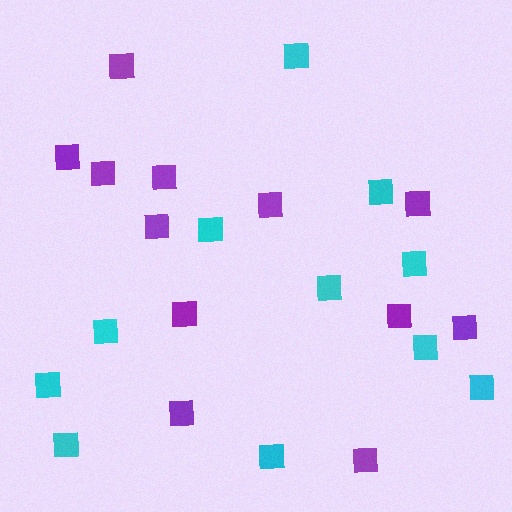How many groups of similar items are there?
There are 2 groups: one group of cyan squares (11) and one group of purple squares (12).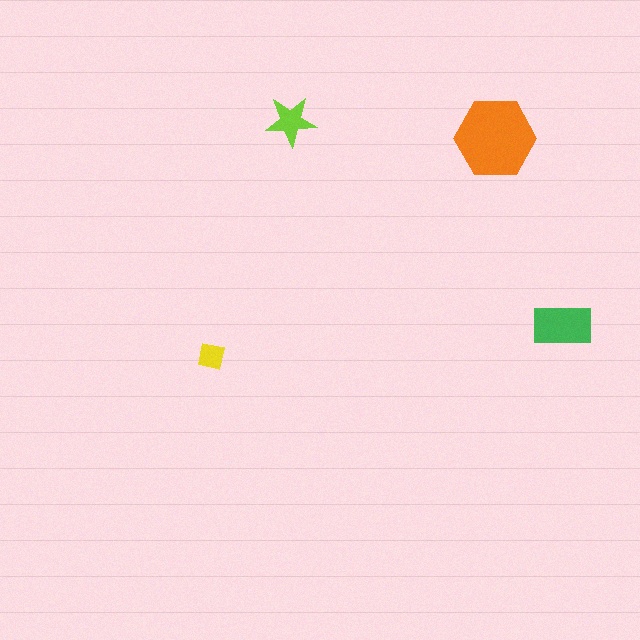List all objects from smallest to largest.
The yellow square, the lime star, the green rectangle, the orange hexagon.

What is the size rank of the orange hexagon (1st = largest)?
1st.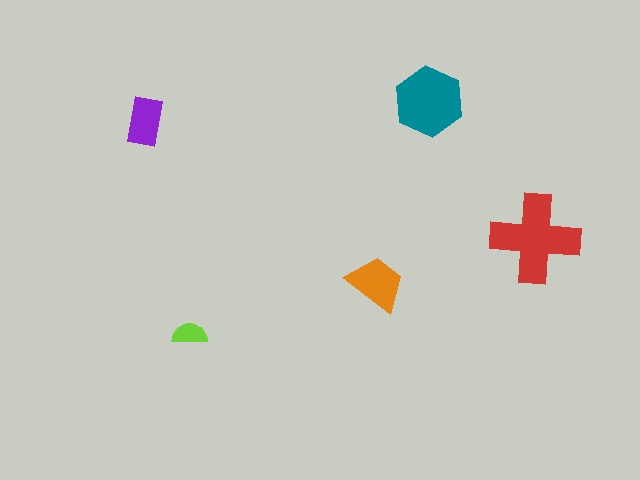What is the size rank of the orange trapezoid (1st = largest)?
3rd.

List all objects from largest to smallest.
The red cross, the teal hexagon, the orange trapezoid, the purple rectangle, the lime semicircle.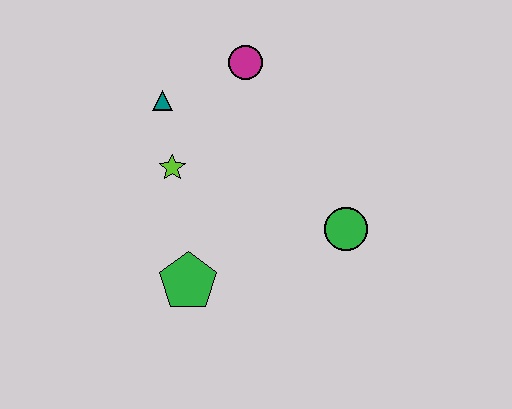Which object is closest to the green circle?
The green pentagon is closest to the green circle.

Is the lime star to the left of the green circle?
Yes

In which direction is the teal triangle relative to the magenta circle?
The teal triangle is to the left of the magenta circle.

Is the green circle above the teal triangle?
No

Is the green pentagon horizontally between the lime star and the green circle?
Yes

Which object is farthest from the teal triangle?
The green circle is farthest from the teal triangle.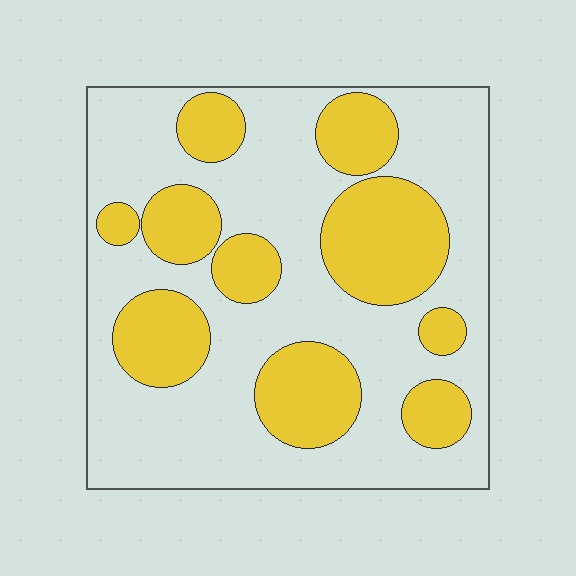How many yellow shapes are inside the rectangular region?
10.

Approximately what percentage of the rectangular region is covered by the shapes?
Approximately 35%.